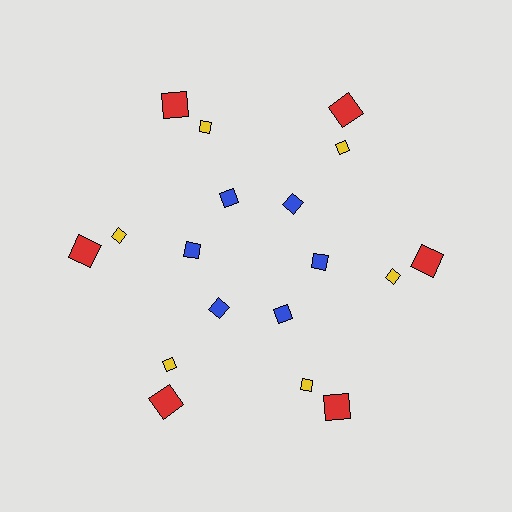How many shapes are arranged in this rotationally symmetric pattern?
There are 18 shapes, arranged in 6 groups of 3.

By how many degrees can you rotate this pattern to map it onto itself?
The pattern maps onto itself every 60 degrees of rotation.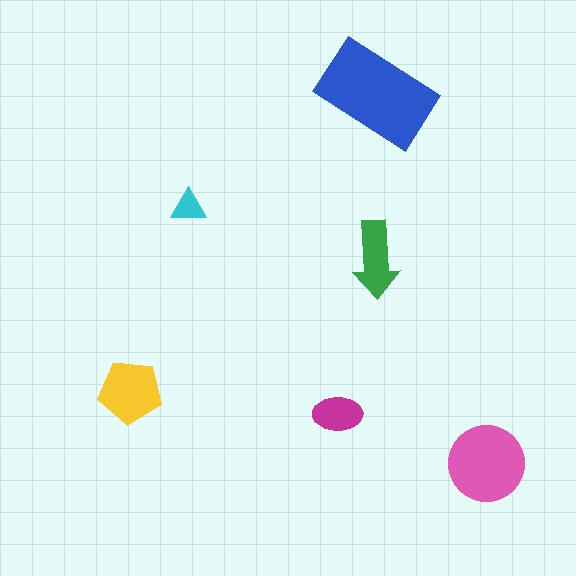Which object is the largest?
The blue rectangle.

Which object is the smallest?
The cyan triangle.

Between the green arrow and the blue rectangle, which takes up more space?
The blue rectangle.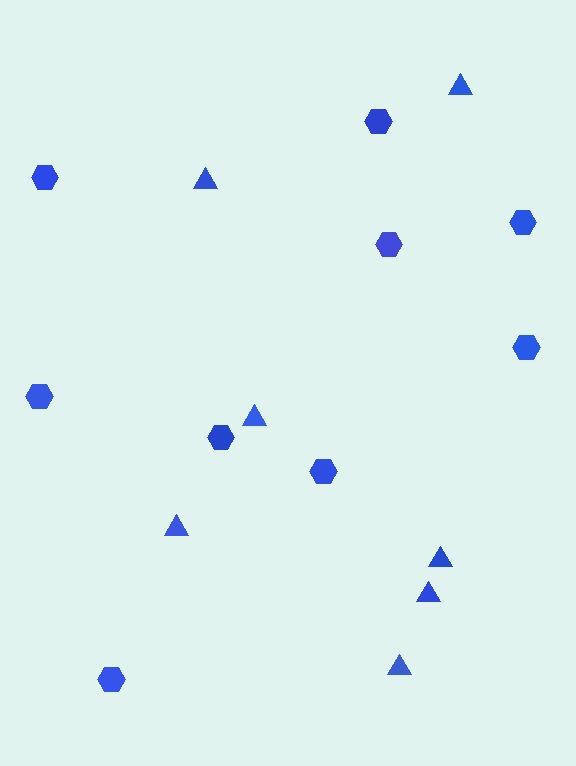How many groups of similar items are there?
There are 2 groups: one group of hexagons (9) and one group of triangles (7).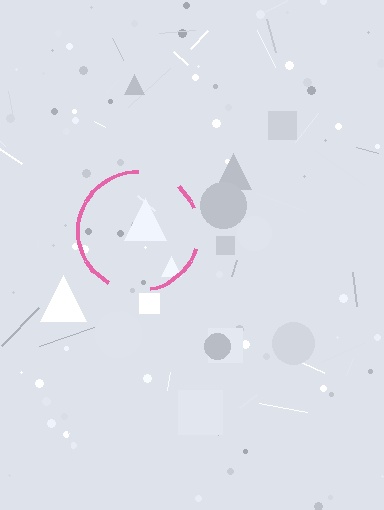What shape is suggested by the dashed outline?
The dashed outline suggests a circle.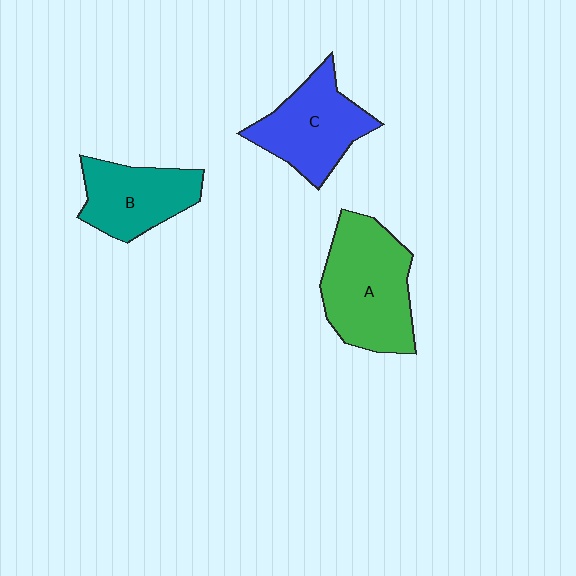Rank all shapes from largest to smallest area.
From largest to smallest: A (green), C (blue), B (teal).